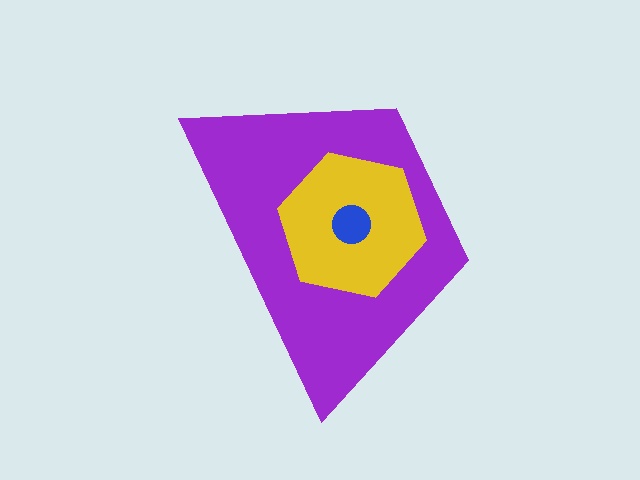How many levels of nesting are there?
3.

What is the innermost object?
The blue circle.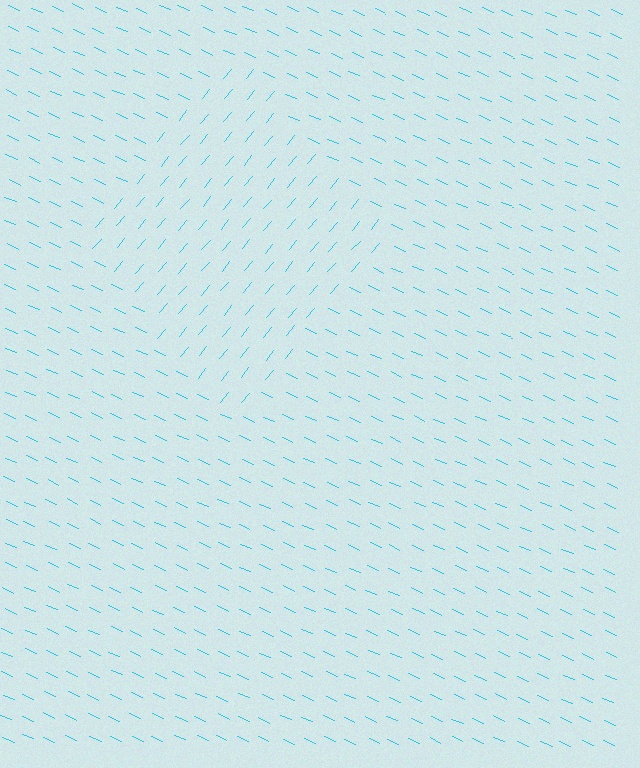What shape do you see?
I see a diamond.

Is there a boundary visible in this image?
Yes, there is a texture boundary formed by a change in line orientation.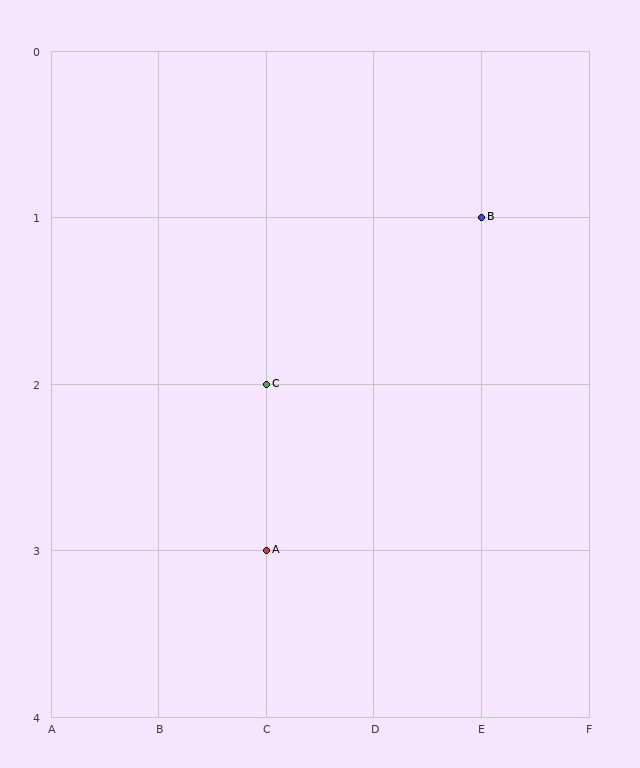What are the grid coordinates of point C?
Point C is at grid coordinates (C, 2).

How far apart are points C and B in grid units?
Points C and B are 2 columns and 1 row apart (about 2.2 grid units diagonally).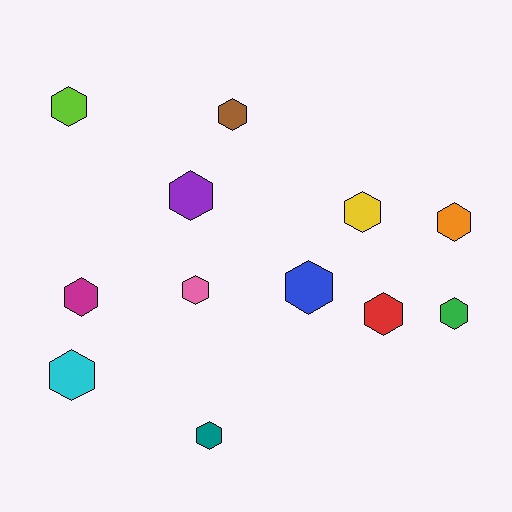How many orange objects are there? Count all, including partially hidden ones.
There is 1 orange object.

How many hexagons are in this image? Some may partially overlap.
There are 12 hexagons.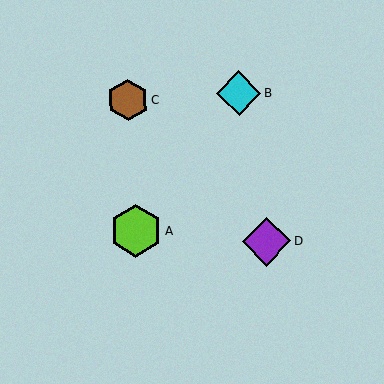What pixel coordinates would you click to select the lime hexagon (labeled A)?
Click at (136, 231) to select the lime hexagon A.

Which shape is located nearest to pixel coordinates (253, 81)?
The cyan diamond (labeled B) at (239, 93) is nearest to that location.